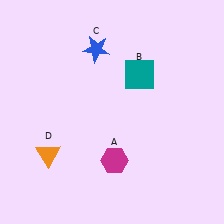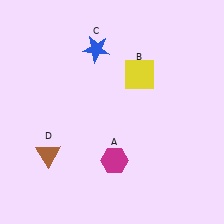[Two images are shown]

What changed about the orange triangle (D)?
In Image 1, D is orange. In Image 2, it changed to brown.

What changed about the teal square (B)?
In Image 1, B is teal. In Image 2, it changed to yellow.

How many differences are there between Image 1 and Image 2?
There are 2 differences between the two images.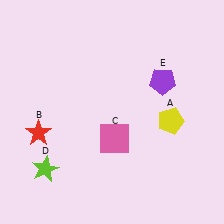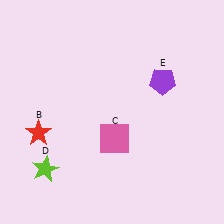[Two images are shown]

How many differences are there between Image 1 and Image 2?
There is 1 difference between the two images.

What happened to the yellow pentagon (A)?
The yellow pentagon (A) was removed in Image 2. It was in the bottom-right area of Image 1.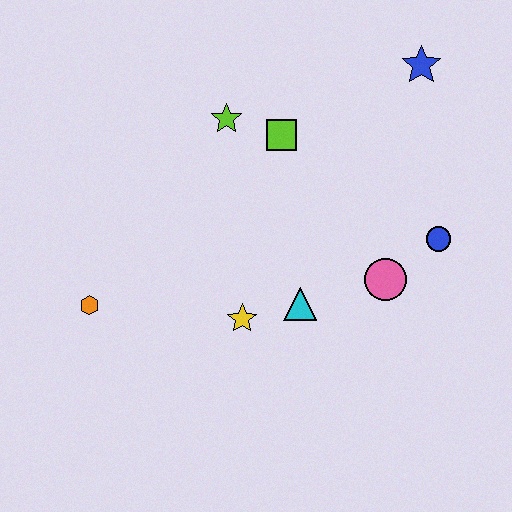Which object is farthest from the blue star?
The orange hexagon is farthest from the blue star.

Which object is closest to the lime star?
The lime square is closest to the lime star.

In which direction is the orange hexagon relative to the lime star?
The orange hexagon is below the lime star.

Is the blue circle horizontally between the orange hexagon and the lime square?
No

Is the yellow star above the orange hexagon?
No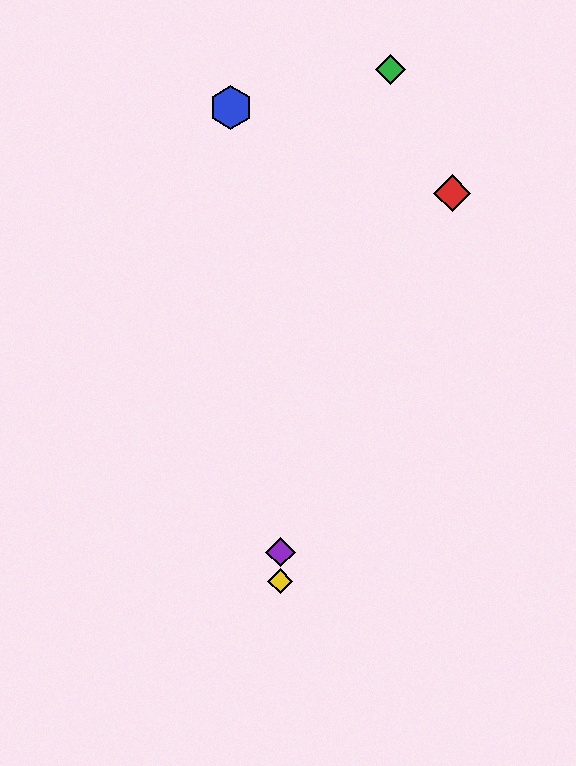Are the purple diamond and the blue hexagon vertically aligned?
No, the purple diamond is at x≈280 and the blue hexagon is at x≈231.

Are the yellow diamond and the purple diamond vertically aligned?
Yes, both are at x≈280.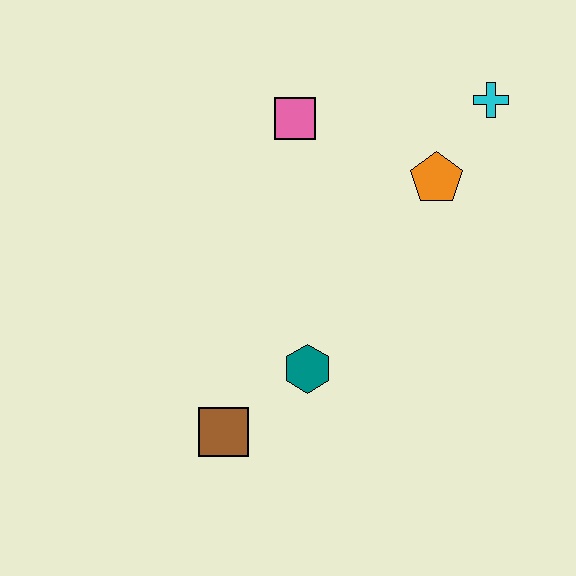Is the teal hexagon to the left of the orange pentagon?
Yes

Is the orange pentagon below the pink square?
Yes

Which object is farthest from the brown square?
The cyan cross is farthest from the brown square.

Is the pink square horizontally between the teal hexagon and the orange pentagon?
No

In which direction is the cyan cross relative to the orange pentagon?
The cyan cross is above the orange pentagon.